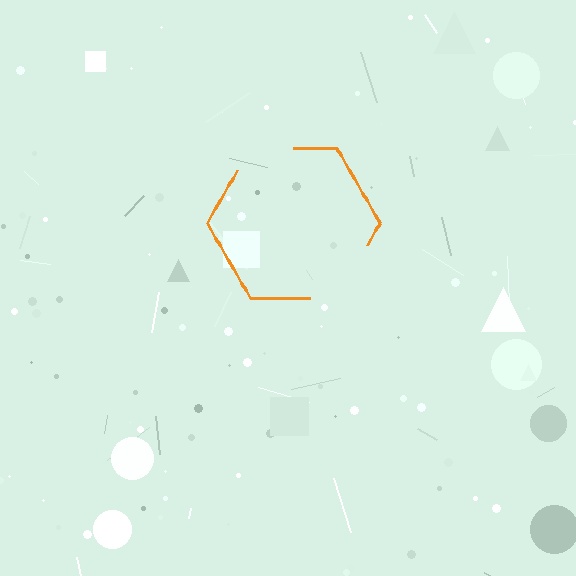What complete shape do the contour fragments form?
The contour fragments form a hexagon.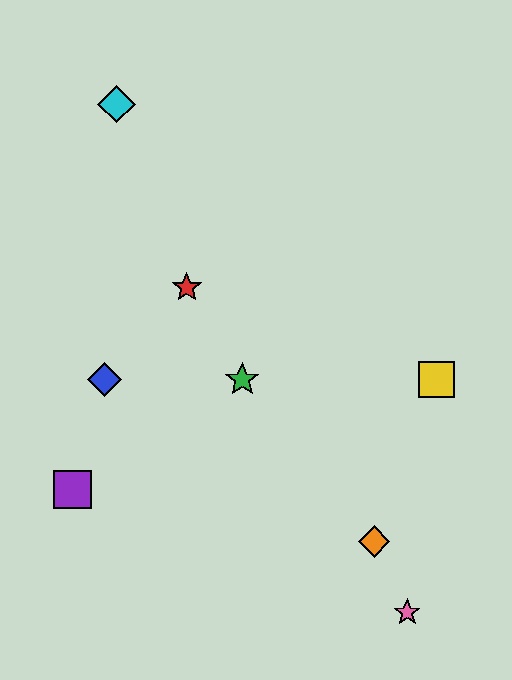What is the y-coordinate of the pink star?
The pink star is at y≈612.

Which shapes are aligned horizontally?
The blue diamond, the green star, the yellow square are aligned horizontally.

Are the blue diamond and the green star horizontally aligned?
Yes, both are at y≈379.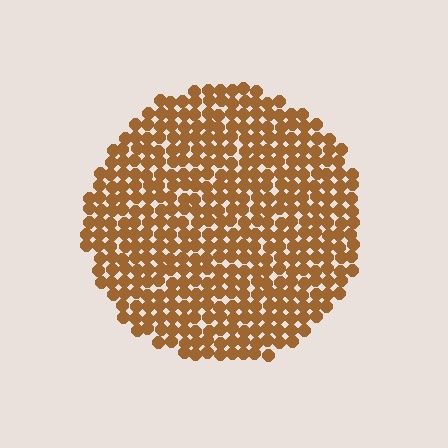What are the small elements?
The small elements are circles.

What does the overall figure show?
The overall figure shows a circle.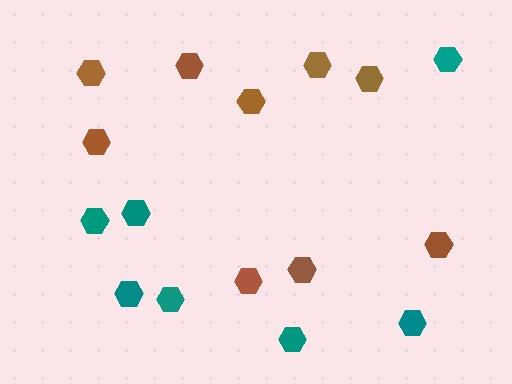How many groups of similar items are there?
There are 2 groups: one group of brown hexagons (9) and one group of teal hexagons (7).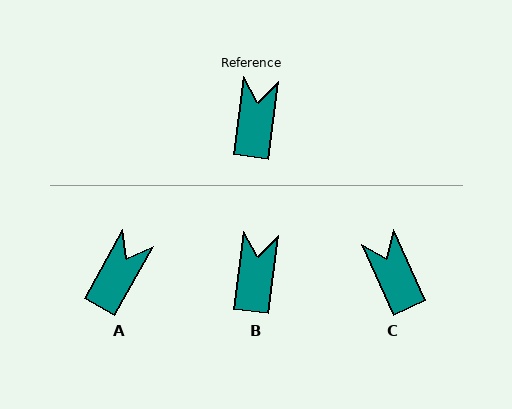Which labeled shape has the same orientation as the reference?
B.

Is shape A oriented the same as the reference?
No, it is off by about 22 degrees.